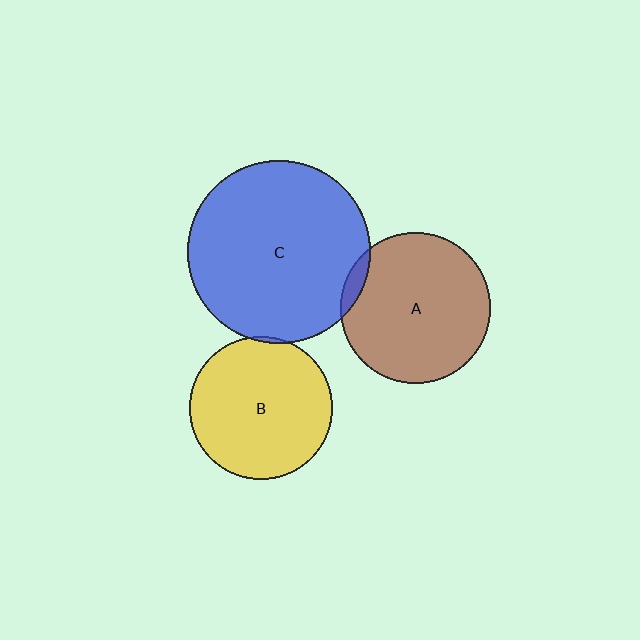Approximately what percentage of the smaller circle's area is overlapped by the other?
Approximately 5%.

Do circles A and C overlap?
Yes.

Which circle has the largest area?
Circle C (blue).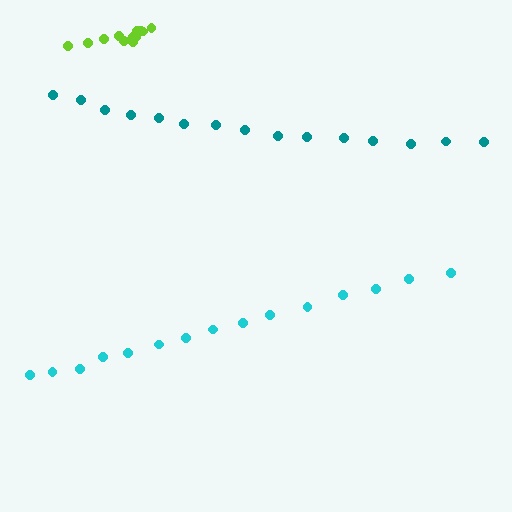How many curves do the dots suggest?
There are 3 distinct paths.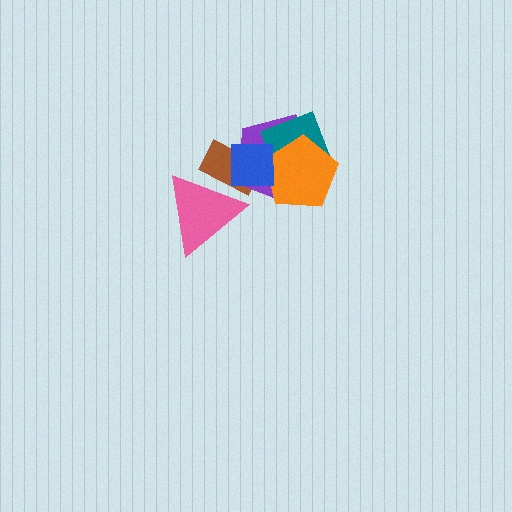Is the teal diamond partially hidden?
Yes, it is partially covered by another shape.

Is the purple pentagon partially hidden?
Yes, it is partially covered by another shape.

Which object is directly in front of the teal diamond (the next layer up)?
The orange pentagon is directly in front of the teal diamond.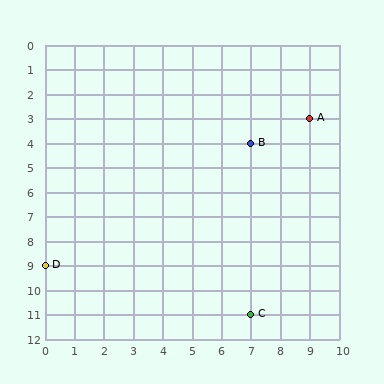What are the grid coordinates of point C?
Point C is at grid coordinates (7, 11).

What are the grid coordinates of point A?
Point A is at grid coordinates (9, 3).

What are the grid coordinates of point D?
Point D is at grid coordinates (0, 9).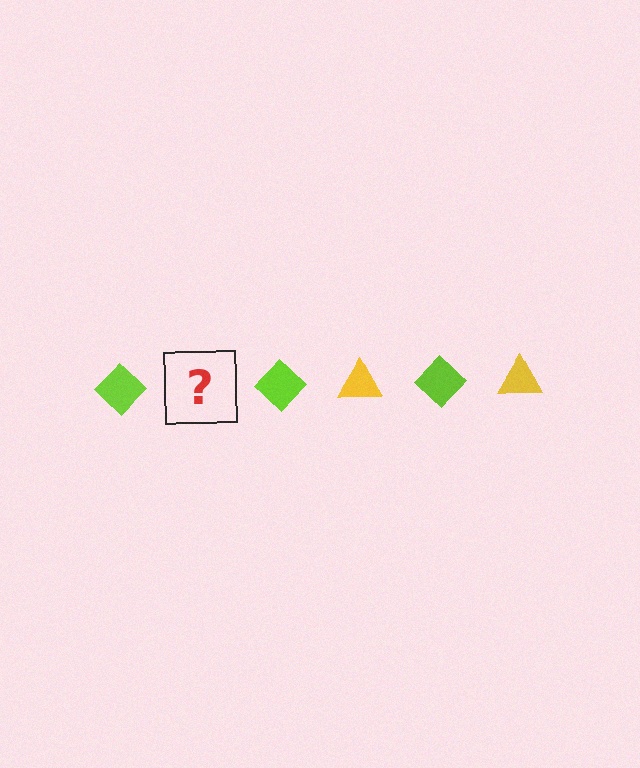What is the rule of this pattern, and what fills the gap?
The rule is that the pattern alternates between lime diamond and yellow triangle. The gap should be filled with a yellow triangle.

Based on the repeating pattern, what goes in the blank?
The blank should be a yellow triangle.